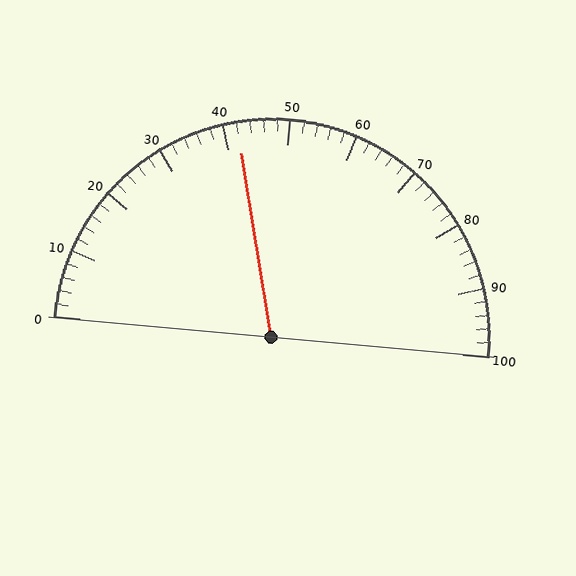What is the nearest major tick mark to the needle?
The nearest major tick mark is 40.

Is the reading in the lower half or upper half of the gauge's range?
The reading is in the lower half of the range (0 to 100).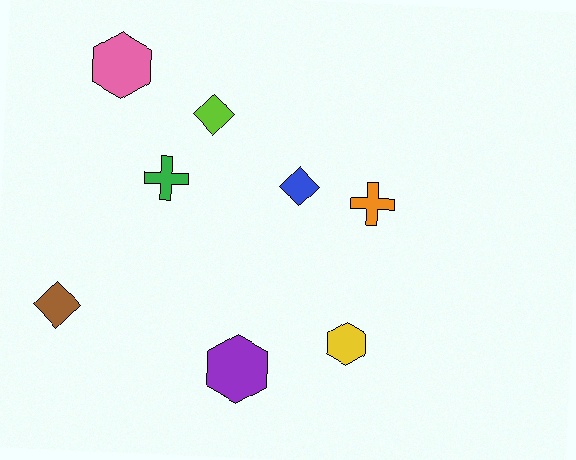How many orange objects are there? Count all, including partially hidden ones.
There is 1 orange object.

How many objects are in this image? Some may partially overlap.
There are 8 objects.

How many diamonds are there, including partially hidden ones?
There are 3 diamonds.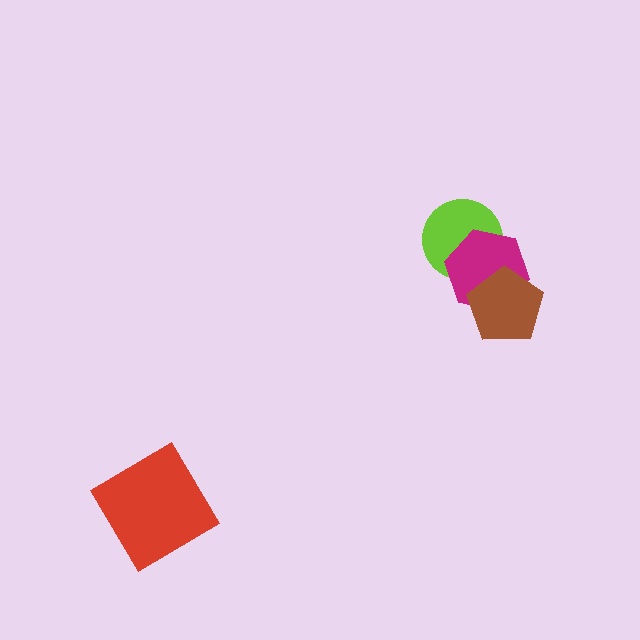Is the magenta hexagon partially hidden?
Yes, it is partially covered by another shape.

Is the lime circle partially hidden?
Yes, it is partially covered by another shape.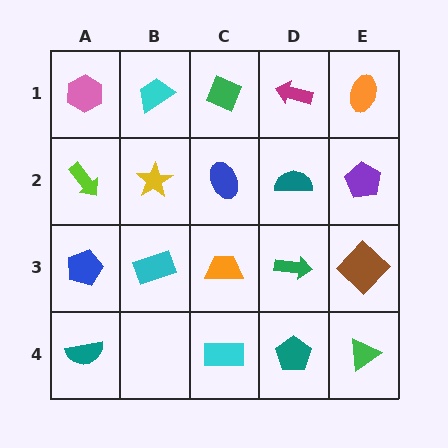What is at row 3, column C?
An orange trapezoid.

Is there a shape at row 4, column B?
No, that cell is empty.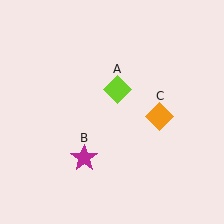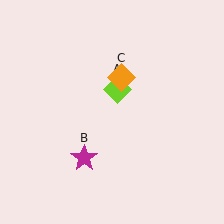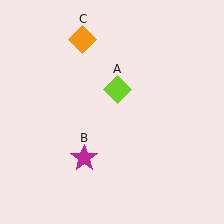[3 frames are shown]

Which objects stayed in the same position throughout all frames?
Lime diamond (object A) and magenta star (object B) remained stationary.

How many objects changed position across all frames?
1 object changed position: orange diamond (object C).